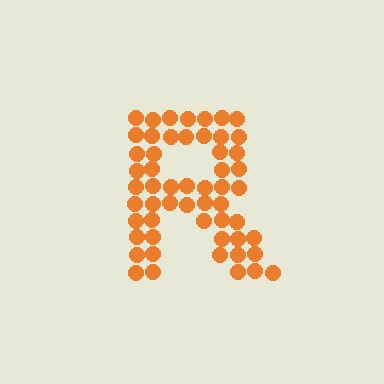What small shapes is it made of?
It is made of small circles.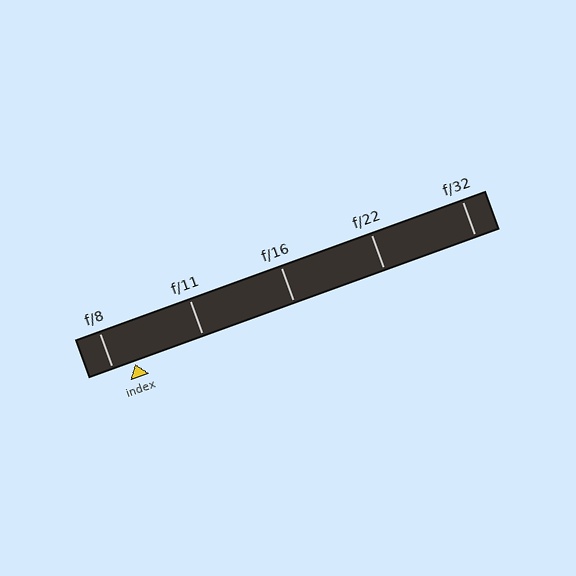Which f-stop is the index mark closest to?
The index mark is closest to f/8.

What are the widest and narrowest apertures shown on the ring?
The widest aperture shown is f/8 and the narrowest is f/32.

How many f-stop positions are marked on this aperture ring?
There are 5 f-stop positions marked.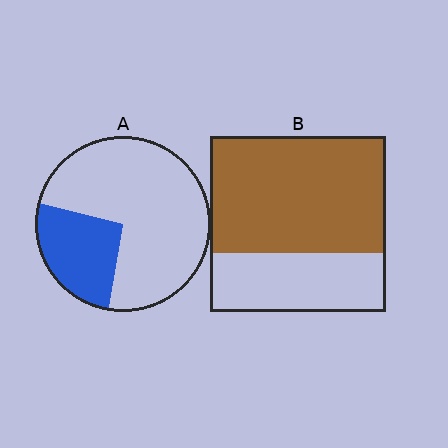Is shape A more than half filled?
No.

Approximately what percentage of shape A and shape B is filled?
A is approximately 25% and B is approximately 65%.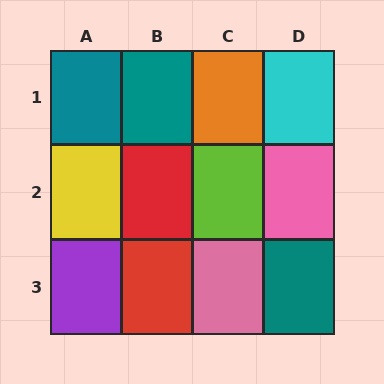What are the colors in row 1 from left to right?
Teal, teal, orange, cyan.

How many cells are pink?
2 cells are pink.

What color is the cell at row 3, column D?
Teal.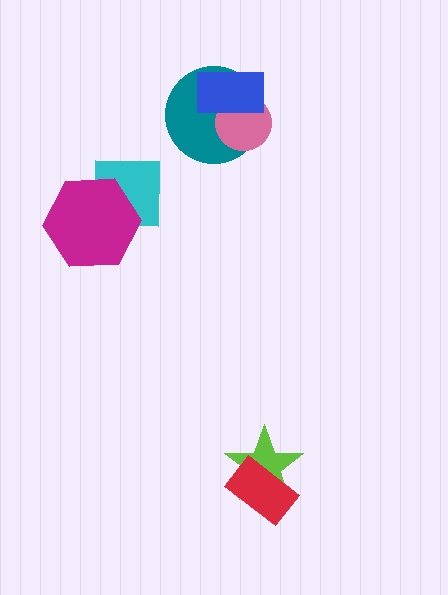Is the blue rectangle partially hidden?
No, no other shape covers it.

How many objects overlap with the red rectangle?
1 object overlaps with the red rectangle.